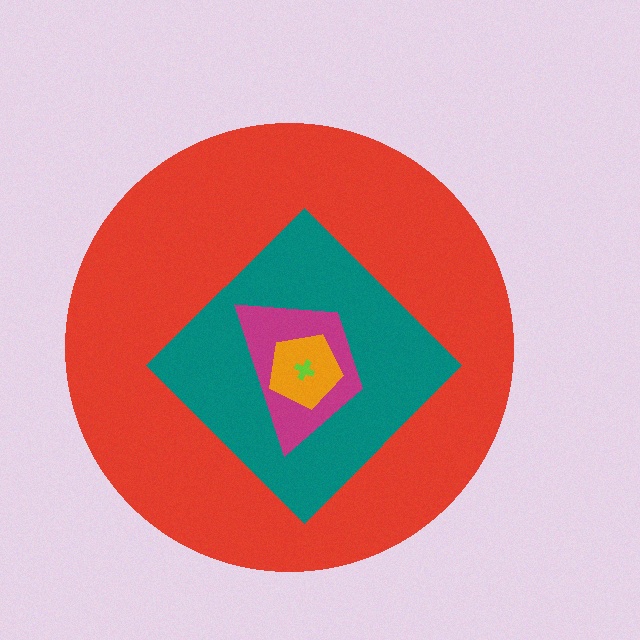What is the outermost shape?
The red circle.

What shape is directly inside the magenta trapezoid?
The orange pentagon.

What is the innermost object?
The lime cross.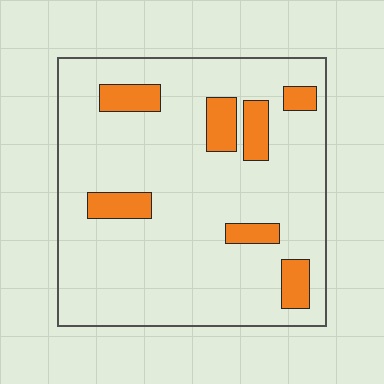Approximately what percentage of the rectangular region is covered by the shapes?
Approximately 15%.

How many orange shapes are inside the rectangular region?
7.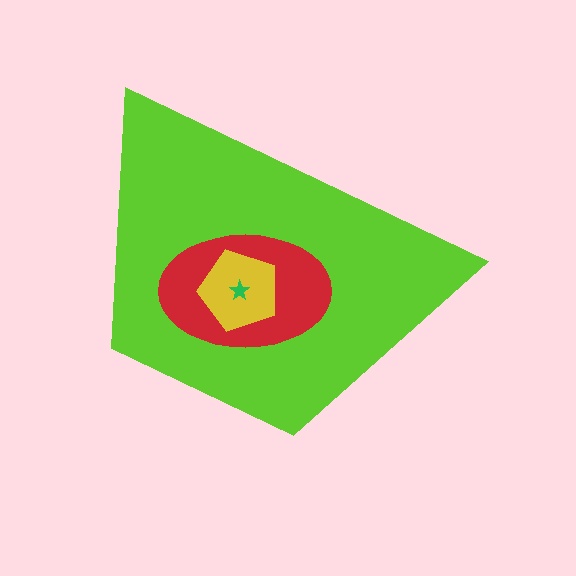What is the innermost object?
The green star.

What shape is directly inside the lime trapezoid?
The red ellipse.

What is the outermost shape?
The lime trapezoid.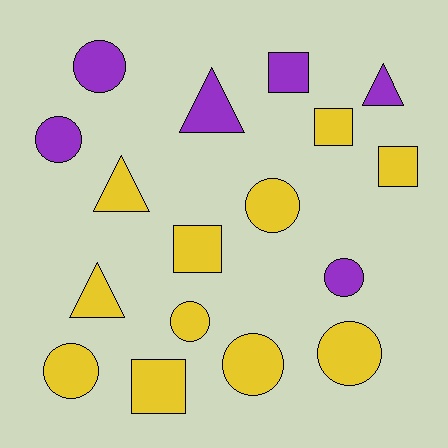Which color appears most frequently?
Yellow, with 11 objects.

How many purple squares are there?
There is 1 purple square.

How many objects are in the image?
There are 17 objects.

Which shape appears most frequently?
Circle, with 8 objects.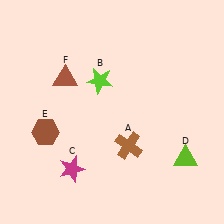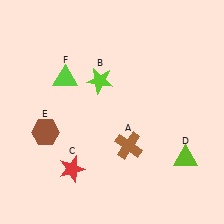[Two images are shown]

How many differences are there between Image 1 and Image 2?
There are 2 differences between the two images.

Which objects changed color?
C changed from magenta to red. F changed from brown to lime.